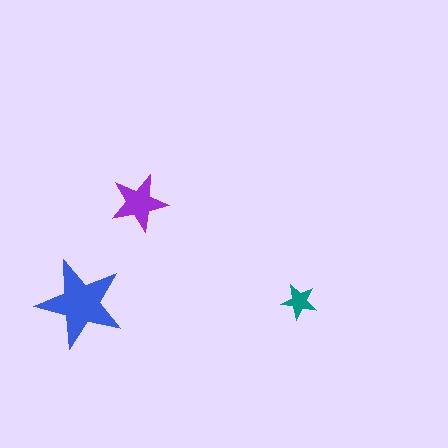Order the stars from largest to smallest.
the blue one, the purple one, the teal one.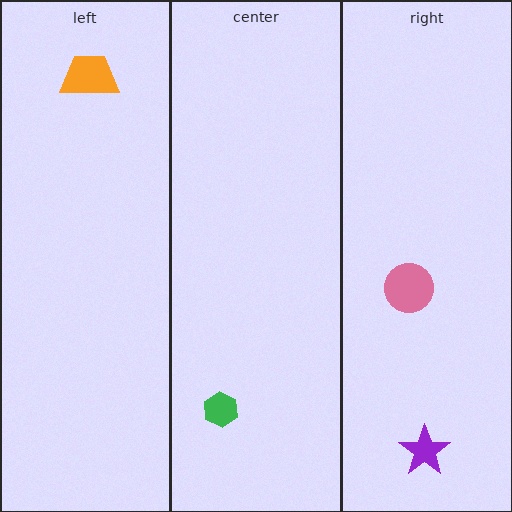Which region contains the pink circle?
The right region.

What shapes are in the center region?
The green hexagon.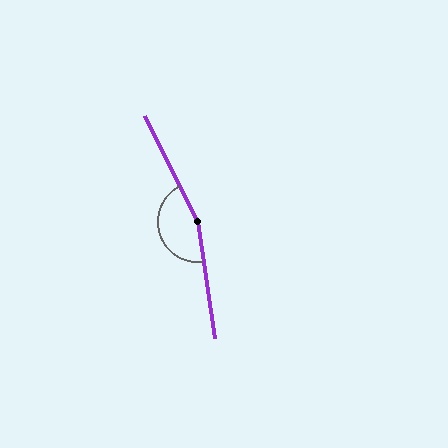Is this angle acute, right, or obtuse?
It is obtuse.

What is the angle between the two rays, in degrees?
Approximately 161 degrees.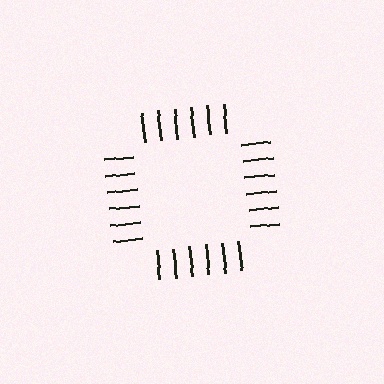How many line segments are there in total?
24 — 6 along each of the 4 edges.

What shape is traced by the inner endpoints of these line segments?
An illusory square — the line segments terminate on its edges but no continuous stroke is drawn.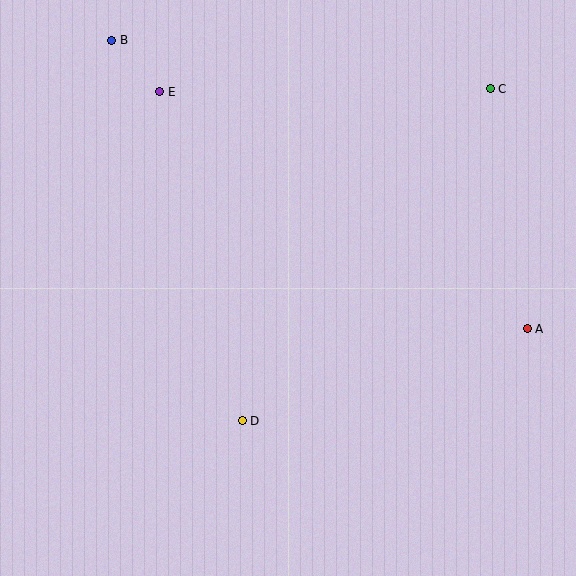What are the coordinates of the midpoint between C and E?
The midpoint between C and E is at (325, 90).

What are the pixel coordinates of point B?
Point B is at (112, 40).